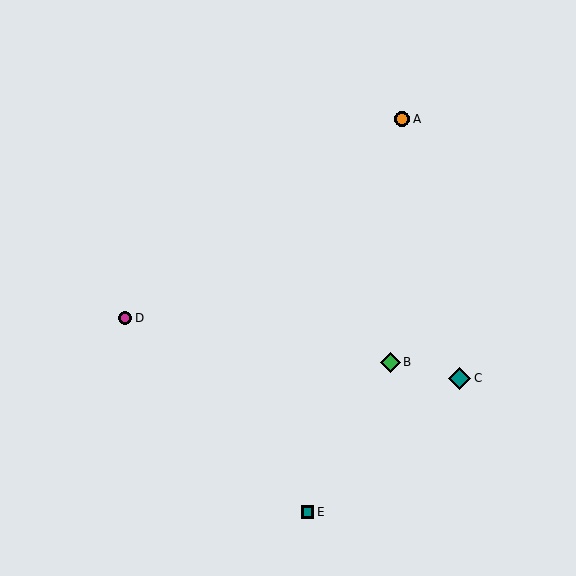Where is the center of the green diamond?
The center of the green diamond is at (390, 362).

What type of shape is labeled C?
Shape C is a teal diamond.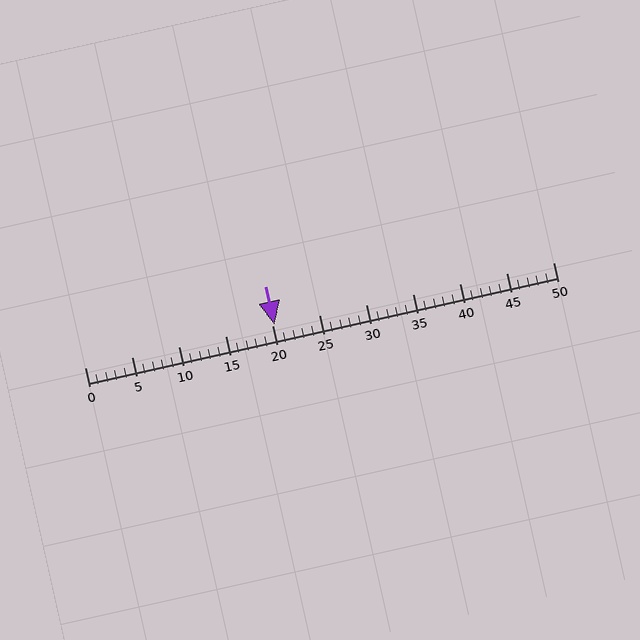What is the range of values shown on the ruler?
The ruler shows values from 0 to 50.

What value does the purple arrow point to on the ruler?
The purple arrow points to approximately 20.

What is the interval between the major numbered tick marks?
The major tick marks are spaced 5 units apart.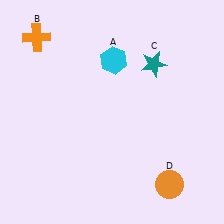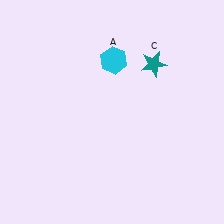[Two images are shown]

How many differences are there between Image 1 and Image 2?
There are 2 differences between the two images.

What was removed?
The orange circle (D), the orange cross (B) were removed in Image 2.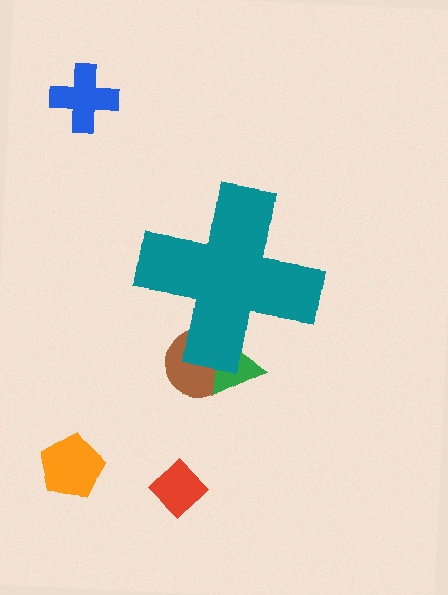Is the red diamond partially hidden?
No, the red diamond is fully visible.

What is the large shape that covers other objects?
A teal cross.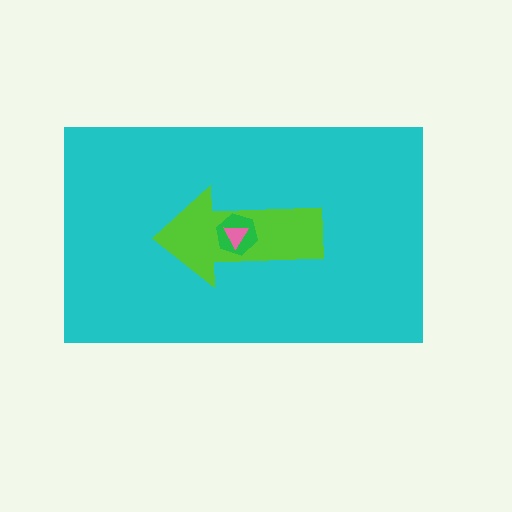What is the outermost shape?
The cyan rectangle.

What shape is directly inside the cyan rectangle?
The lime arrow.